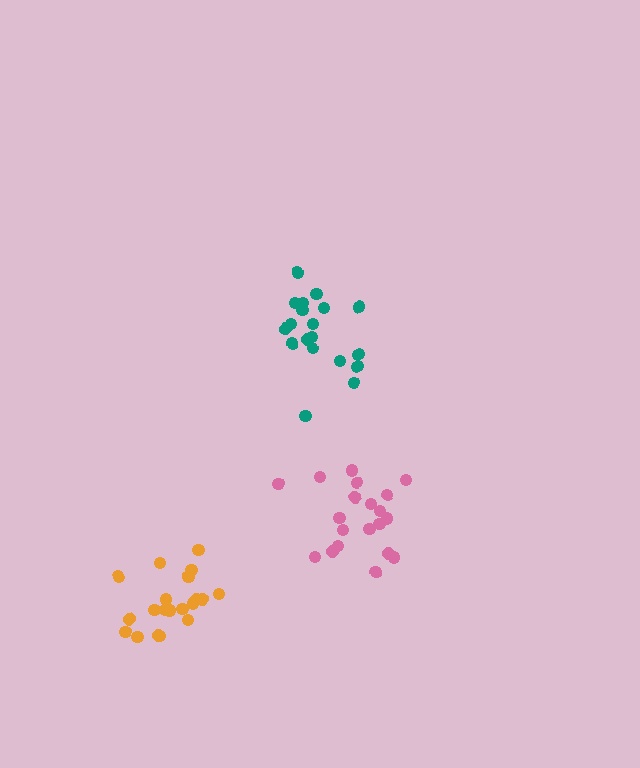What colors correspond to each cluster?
The clusters are colored: pink, teal, orange.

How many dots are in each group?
Group 1: 20 dots, Group 2: 19 dots, Group 3: 21 dots (60 total).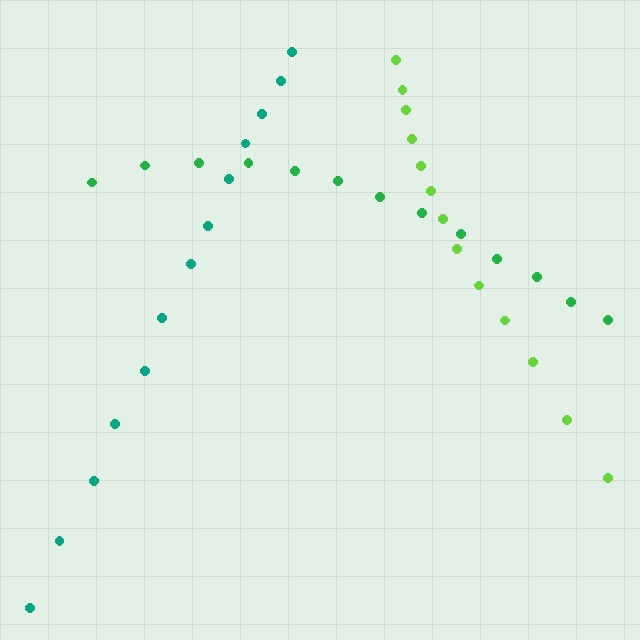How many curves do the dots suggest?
There are 3 distinct paths.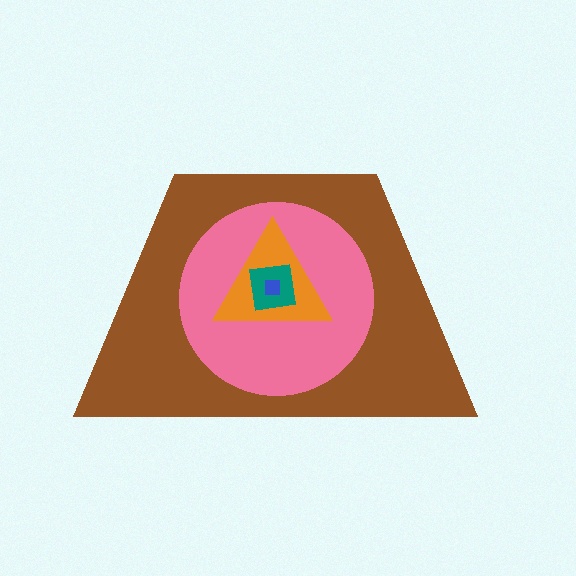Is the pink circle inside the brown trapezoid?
Yes.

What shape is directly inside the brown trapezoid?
The pink circle.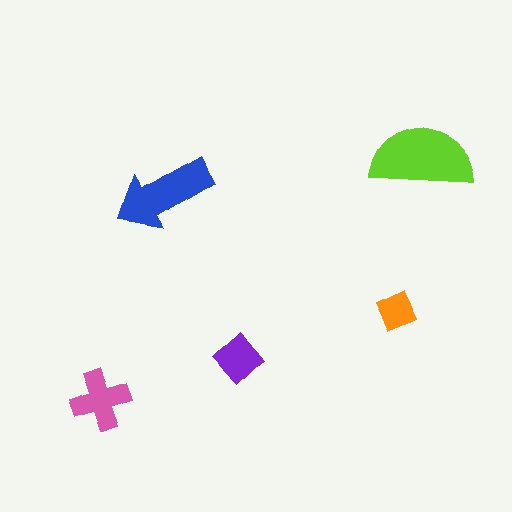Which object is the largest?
The lime semicircle.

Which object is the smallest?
The orange square.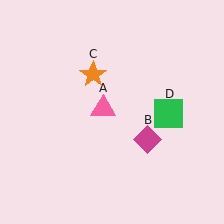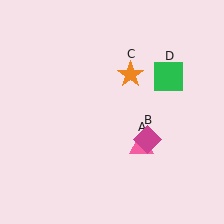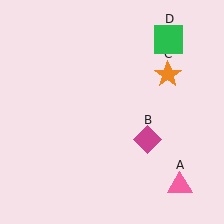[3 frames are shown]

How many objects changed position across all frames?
3 objects changed position: pink triangle (object A), orange star (object C), green square (object D).